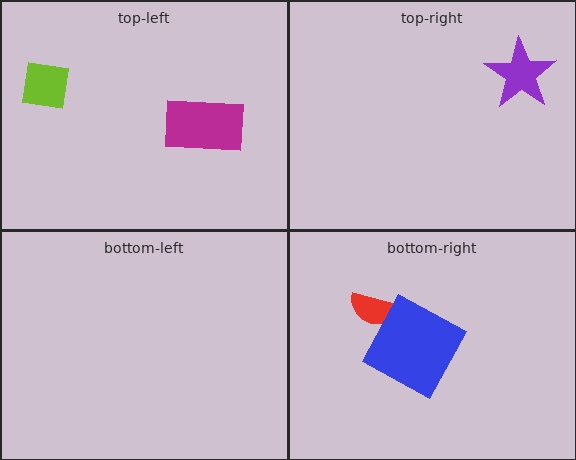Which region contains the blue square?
The bottom-right region.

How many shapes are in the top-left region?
2.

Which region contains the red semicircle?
The bottom-right region.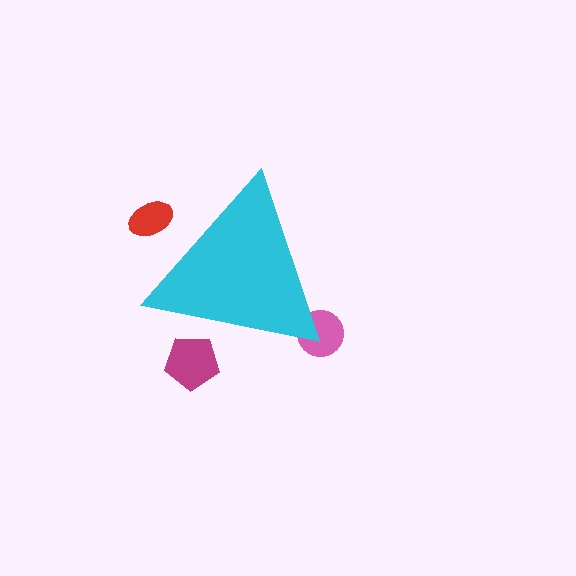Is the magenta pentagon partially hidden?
Yes, the magenta pentagon is partially hidden behind the cyan triangle.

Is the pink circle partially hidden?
Yes, the pink circle is partially hidden behind the cyan triangle.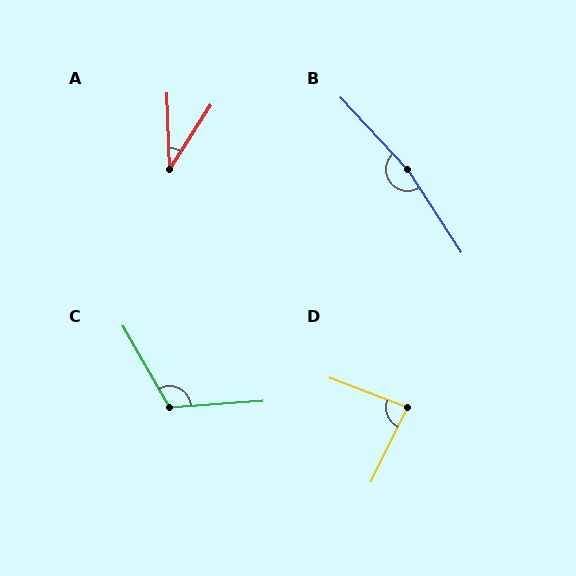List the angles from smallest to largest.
A (35°), D (84°), C (116°), B (170°).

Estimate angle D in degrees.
Approximately 84 degrees.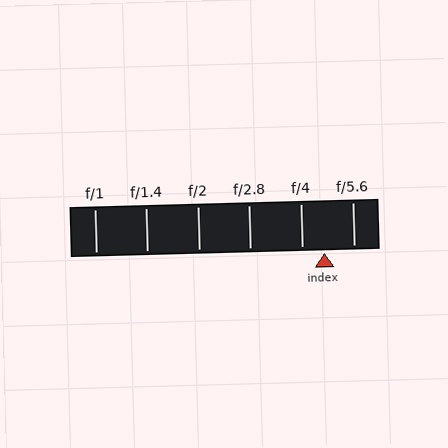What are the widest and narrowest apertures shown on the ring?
The widest aperture shown is f/1 and the narrowest is f/5.6.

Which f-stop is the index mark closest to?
The index mark is closest to f/4.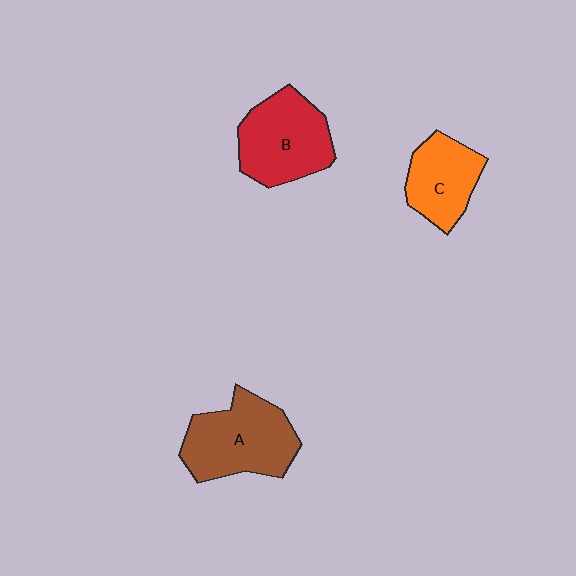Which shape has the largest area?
Shape A (brown).